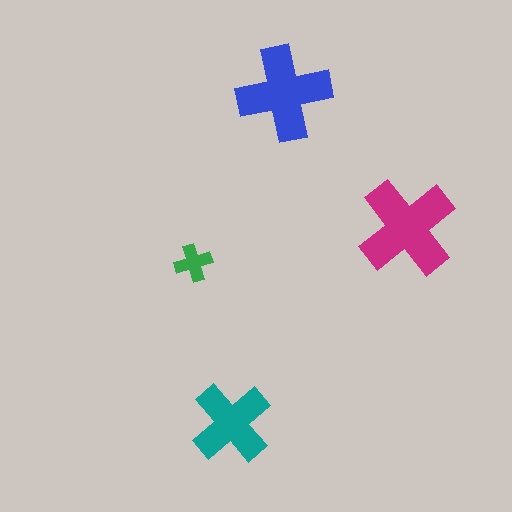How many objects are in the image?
There are 4 objects in the image.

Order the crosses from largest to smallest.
the magenta one, the blue one, the teal one, the green one.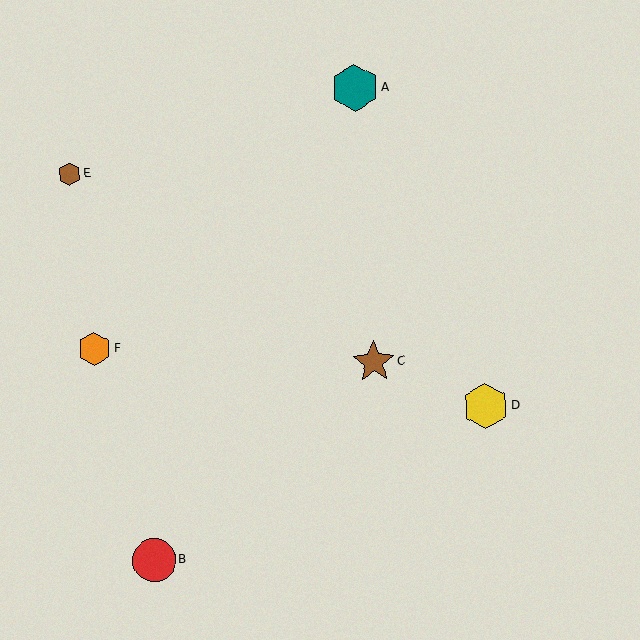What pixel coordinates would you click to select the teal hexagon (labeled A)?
Click at (355, 88) to select the teal hexagon A.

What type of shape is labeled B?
Shape B is a red circle.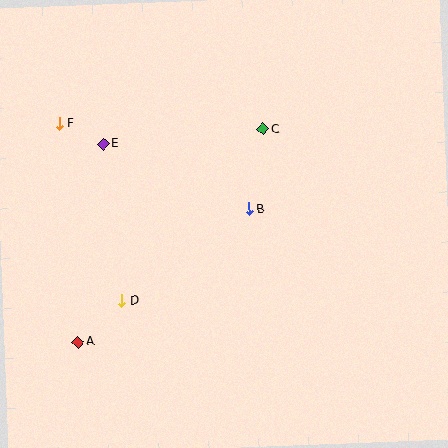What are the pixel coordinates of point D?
Point D is at (122, 301).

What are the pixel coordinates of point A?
Point A is at (78, 342).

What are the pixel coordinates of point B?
Point B is at (249, 209).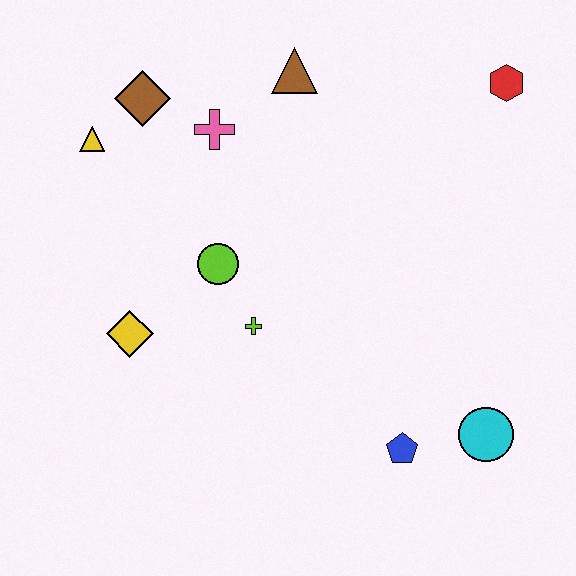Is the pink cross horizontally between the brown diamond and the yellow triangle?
No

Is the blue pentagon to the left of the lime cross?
No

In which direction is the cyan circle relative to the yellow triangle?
The cyan circle is to the right of the yellow triangle.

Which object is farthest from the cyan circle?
The yellow triangle is farthest from the cyan circle.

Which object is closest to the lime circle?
The lime cross is closest to the lime circle.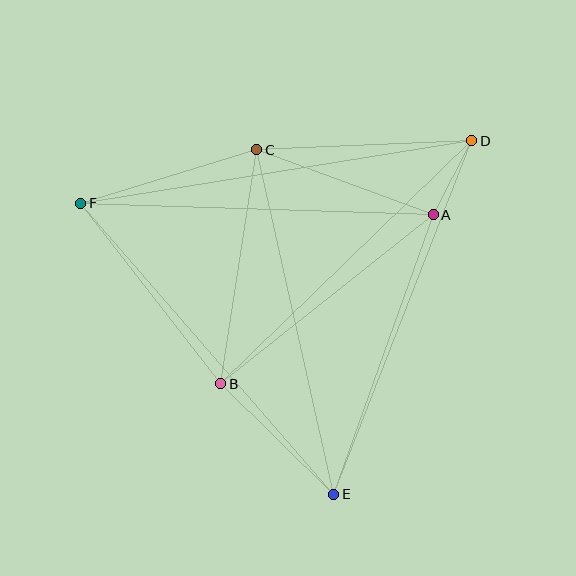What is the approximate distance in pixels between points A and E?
The distance between A and E is approximately 297 pixels.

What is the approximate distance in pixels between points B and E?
The distance between B and E is approximately 158 pixels.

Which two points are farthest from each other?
Points D and F are farthest from each other.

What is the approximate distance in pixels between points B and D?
The distance between B and D is approximately 349 pixels.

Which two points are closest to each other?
Points A and D are closest to each other.